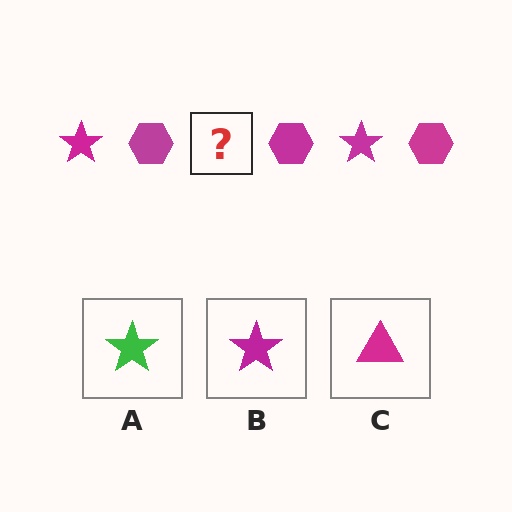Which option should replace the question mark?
Option B.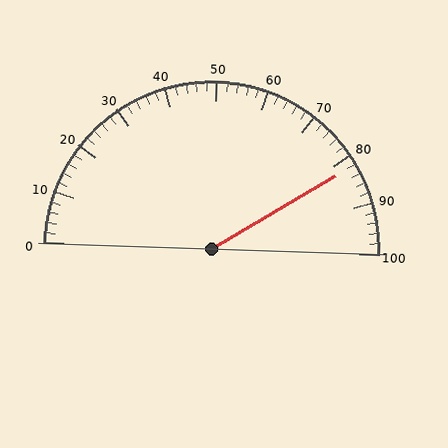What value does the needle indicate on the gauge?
The needle indicates approximately 82.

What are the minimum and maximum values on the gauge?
The gauge ranges from 0 to 100.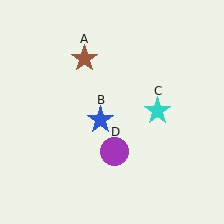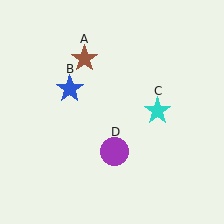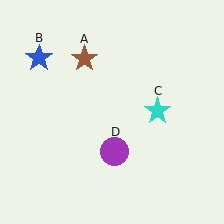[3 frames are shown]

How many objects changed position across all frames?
1 object changed position: blue star (object B).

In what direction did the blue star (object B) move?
The blue star (object B) moved up and to the left.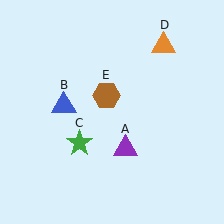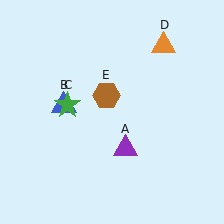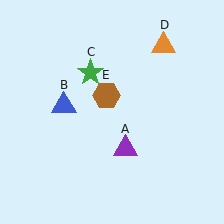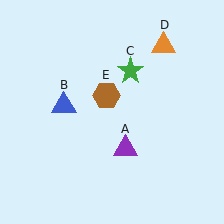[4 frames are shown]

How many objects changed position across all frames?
1 object changed position: green star (object C).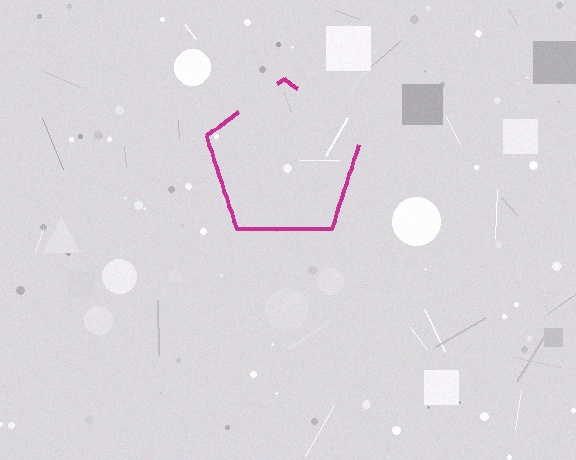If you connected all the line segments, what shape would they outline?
They would outline a pentagon.